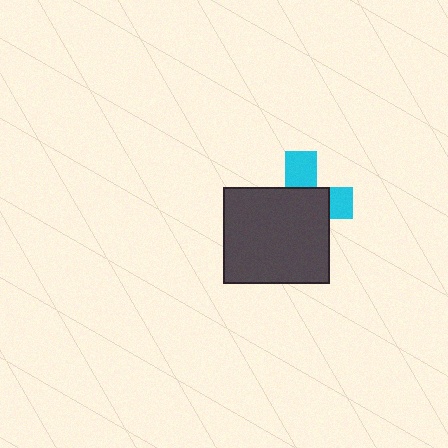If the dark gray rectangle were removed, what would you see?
You would see the complete cyan cross.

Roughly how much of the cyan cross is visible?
A small part of it is visible (roughly 34%).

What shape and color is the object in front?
The object in front is a dark gray rectangle.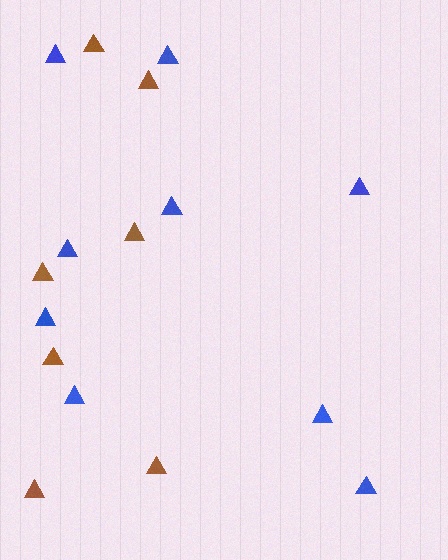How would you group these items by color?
There are 2 groups: one group of blue triangles (9) and one group of brown triangles (7).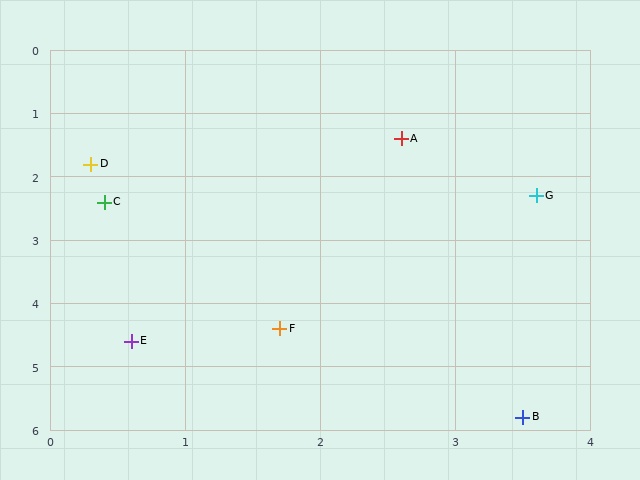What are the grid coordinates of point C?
Point C is at approximately (0.4, 2.4).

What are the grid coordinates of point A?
Point A is at approximately (2.6, 1.4).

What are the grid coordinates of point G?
Point G is at approximately (3.6, 2.3).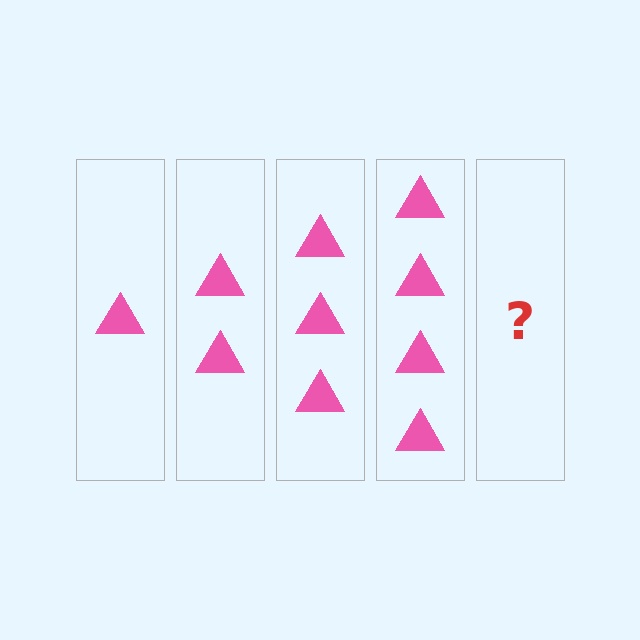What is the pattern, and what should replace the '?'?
The pattern is that each step adds one more triangle. The '?' should be 5 triangles.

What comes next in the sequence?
The next element should be 5 triangles.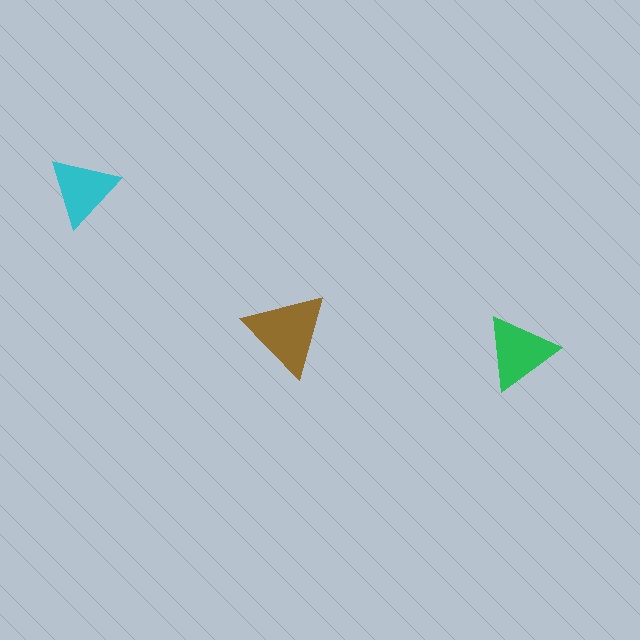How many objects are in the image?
There are 3 objects in the image.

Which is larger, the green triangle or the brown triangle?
The brown one.